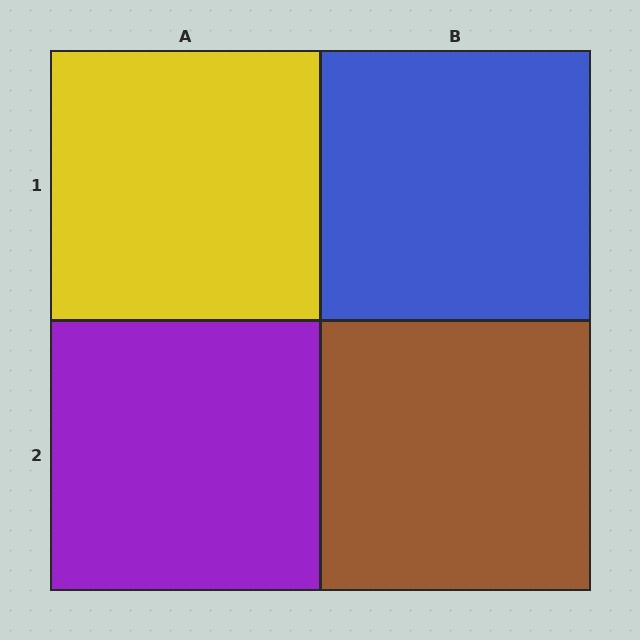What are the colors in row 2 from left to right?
Purple, brown.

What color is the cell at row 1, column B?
Blue.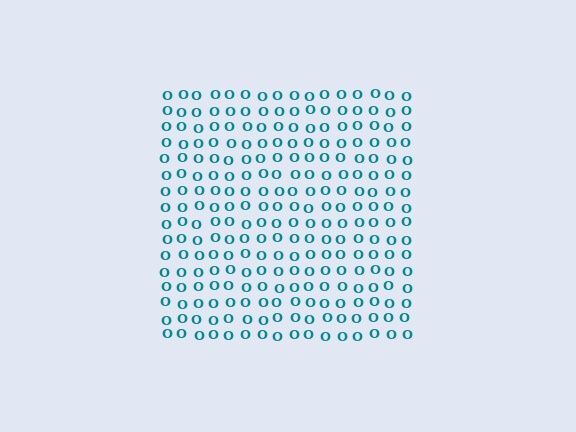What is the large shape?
The large shape is a square.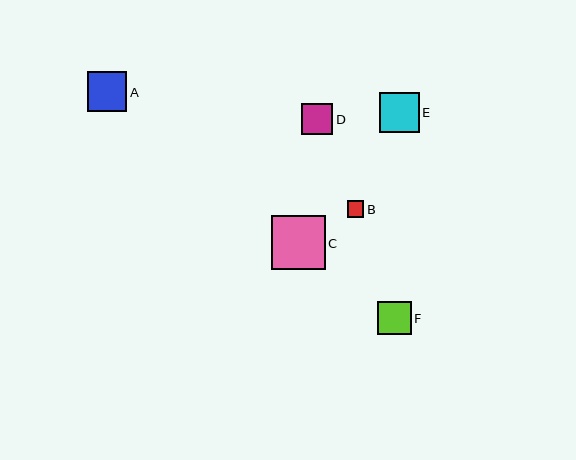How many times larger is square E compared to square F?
Square E is approximately 1.2 times the size of square F.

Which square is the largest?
Square C is the largest with a size of approximately 54 pixels.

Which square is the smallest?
Square B is the smallest with a size of approximately 16 pixels.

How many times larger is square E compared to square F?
Square E is approximately 1.2 times the size of square F.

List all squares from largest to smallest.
From largest to smallest: C, E, A, F, D, B.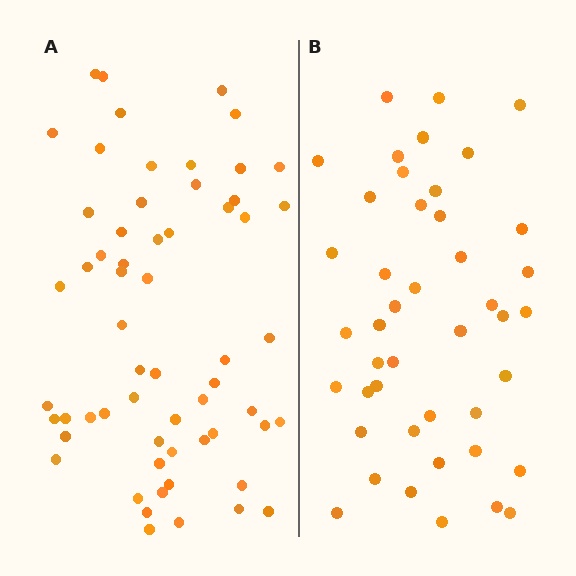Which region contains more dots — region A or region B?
Region A (the left region) has more dots.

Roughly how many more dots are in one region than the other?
Region A has approximately 15 more dots than region B.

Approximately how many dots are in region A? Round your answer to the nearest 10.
About 60 dots.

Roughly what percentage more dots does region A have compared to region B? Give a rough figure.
About 35% more.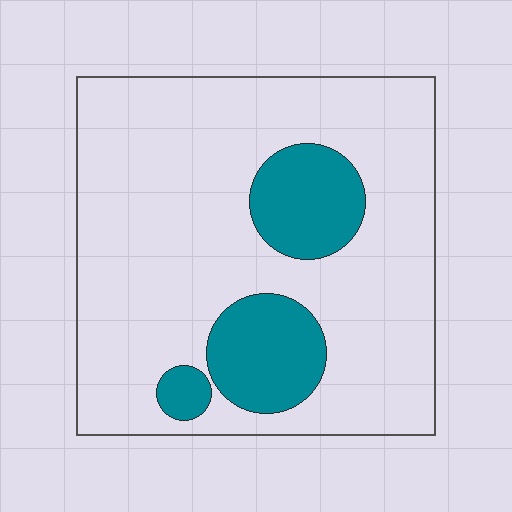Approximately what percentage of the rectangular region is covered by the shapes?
Approximately 20%.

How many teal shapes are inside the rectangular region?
3.